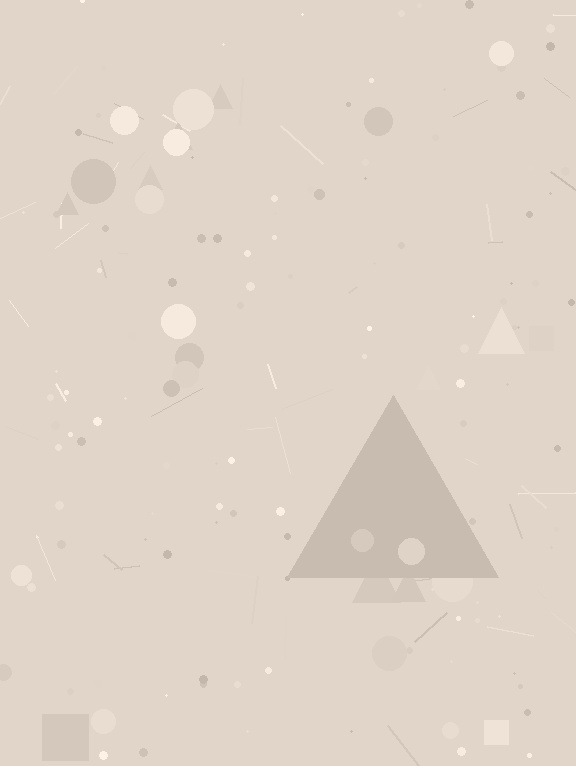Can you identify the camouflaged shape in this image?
The camouflaged shape is a triangle.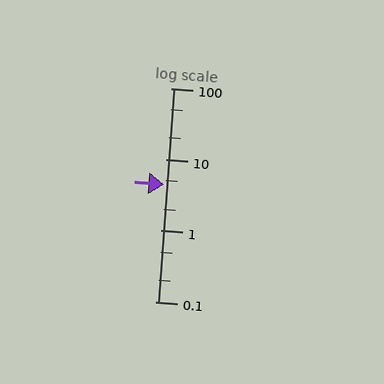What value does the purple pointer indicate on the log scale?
The pointer indicates approximately 4.4.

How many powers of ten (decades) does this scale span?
The scale spans 3 decades, from 0.1 to 100.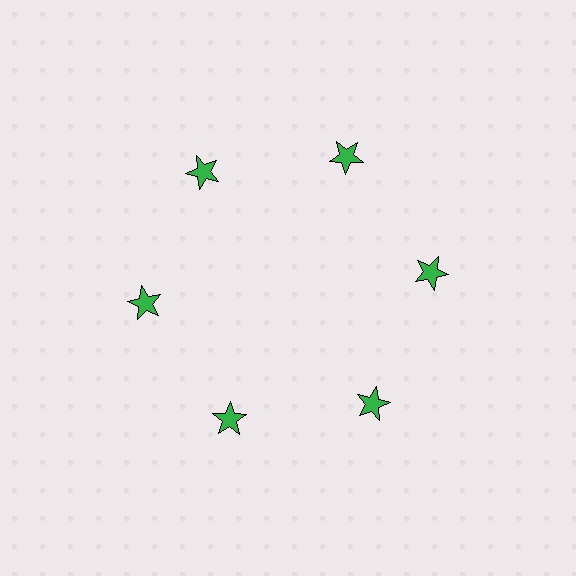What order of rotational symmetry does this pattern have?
This pattern has 6-fold rotational symmetry.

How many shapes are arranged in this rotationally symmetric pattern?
There are 6 shapes, arranged in 6 groups of 1.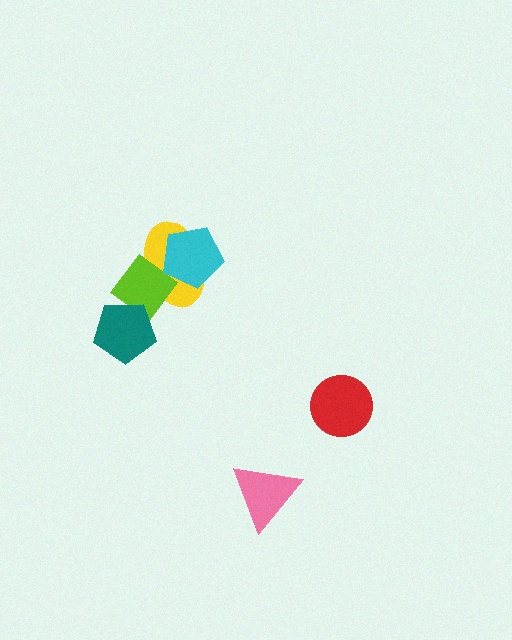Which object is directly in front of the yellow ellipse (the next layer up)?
The lime diamond is directly in front of the yellow ellipse.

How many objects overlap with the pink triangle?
0 objects overlap with the pink triangle.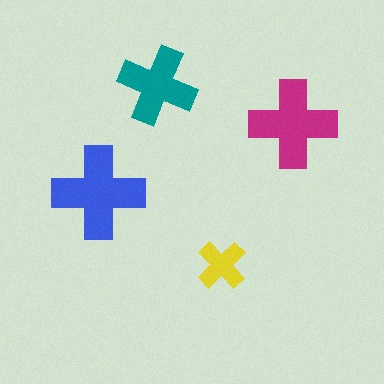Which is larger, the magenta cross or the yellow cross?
The magenta one.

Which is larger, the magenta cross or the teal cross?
The magenta one.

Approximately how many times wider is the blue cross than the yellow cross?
About 2 times wider.